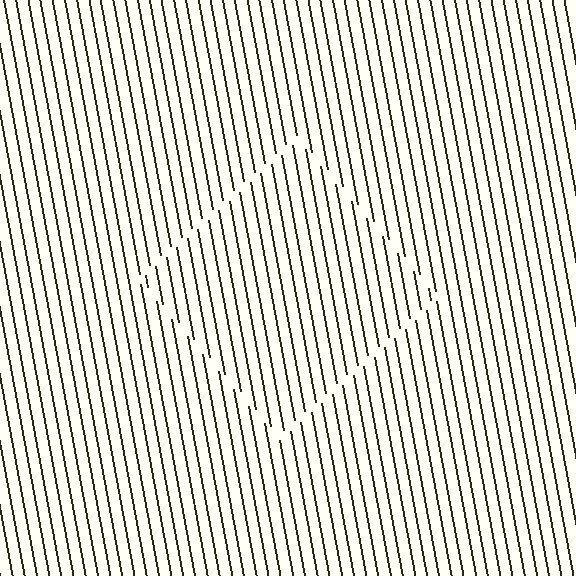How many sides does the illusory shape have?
4 sides — the line-ends trace a square.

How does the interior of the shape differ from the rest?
The interior of the shape contains the same grating, shifted by half a period — the contour is defined by the phase discontinuity where line-ends from the inner and outer gratings abut.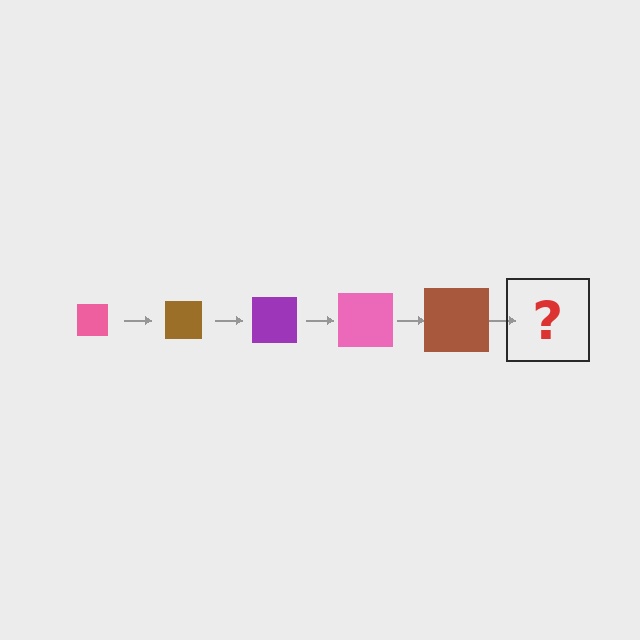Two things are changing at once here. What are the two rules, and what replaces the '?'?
The two rules are that the square grows larger each step and the color cycles through pink, brown, and purple. The '?' should be a purple square, larger than the previous one.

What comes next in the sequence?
The next element should be a purple square, larger than the previous one.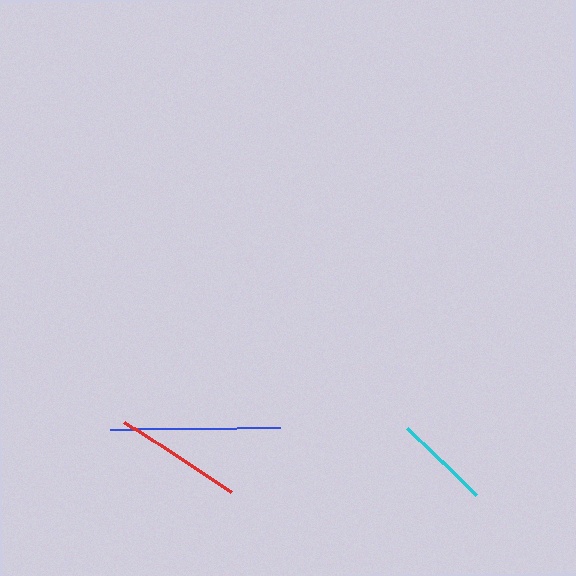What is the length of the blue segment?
The blue segment is approximately 170 pixels long.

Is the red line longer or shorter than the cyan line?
The red line is longer than the cyan line.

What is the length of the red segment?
The red segment is approximately 127 pixels long.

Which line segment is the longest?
The blue line is the longest at approximately 170 pixels.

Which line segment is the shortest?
The cyan line is the shortest at approximately 96 pixels.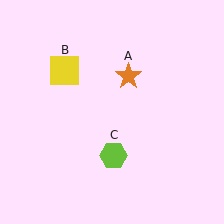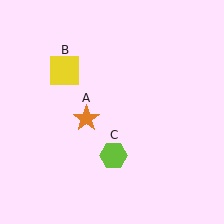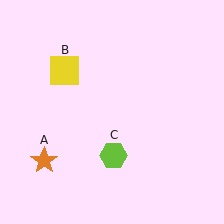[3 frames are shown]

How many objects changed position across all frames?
1 object changed position: orange star (object A).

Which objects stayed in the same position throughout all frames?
Yellow square (object B) and lime hexagon (object C) remained stationary.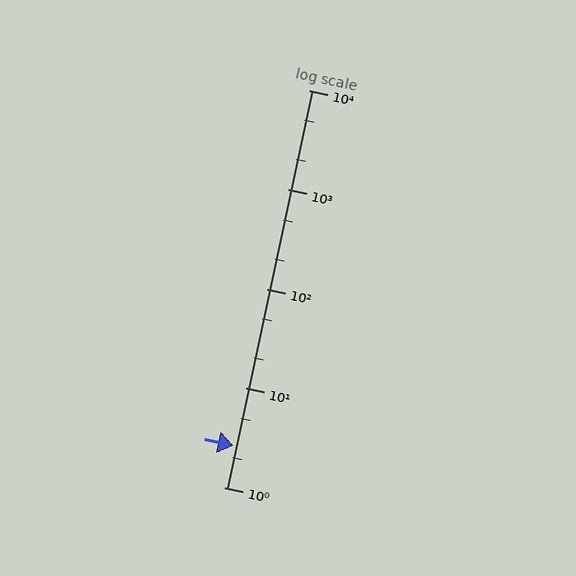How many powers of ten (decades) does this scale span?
The scale spans 4 decades, from 1 to 10000.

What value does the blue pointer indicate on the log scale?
The pointer indicates approximately 2.6.